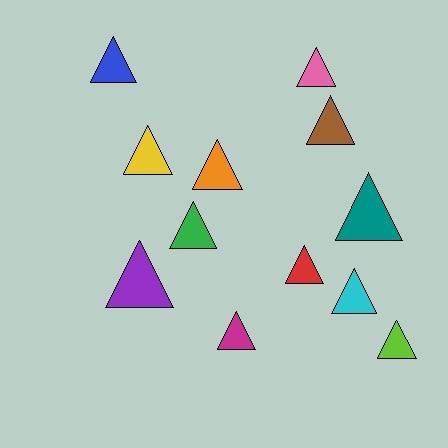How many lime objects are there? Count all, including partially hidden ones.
There is 1 lime object.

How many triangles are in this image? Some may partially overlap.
There are 12 triangles.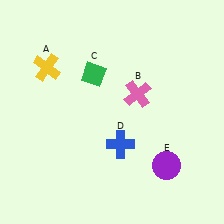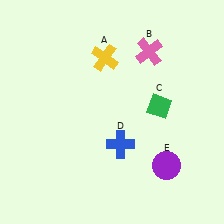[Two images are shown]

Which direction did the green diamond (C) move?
The green diamond (C) moved right.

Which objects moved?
The objects that moved are: the yellow cross (A), the pink cross (B), the green diamond (C).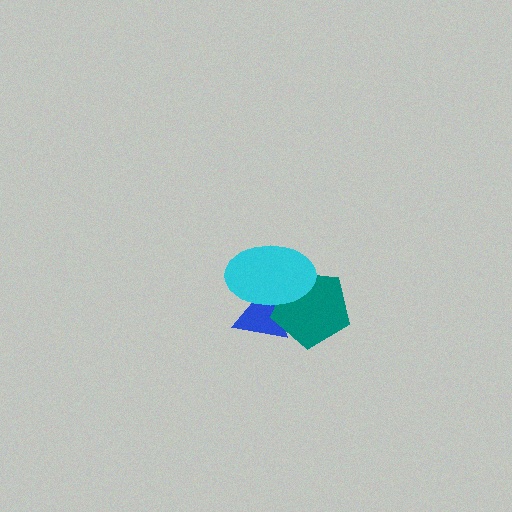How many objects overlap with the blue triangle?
2 objects overlap with the blue triangle.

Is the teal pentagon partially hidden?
Yes, it is partially covered by another shape.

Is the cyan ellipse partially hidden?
No, no other shape covers it.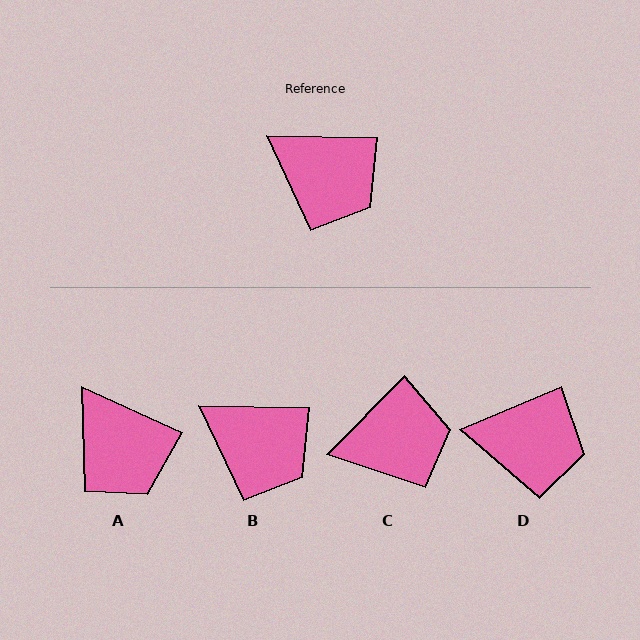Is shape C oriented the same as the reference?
No, it is off by about 46 degrees.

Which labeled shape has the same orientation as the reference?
B.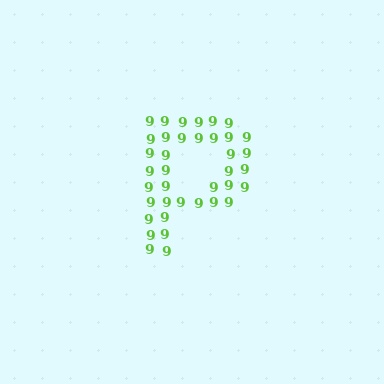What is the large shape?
The large shape is the letter P.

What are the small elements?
The small elements are digit 9's.